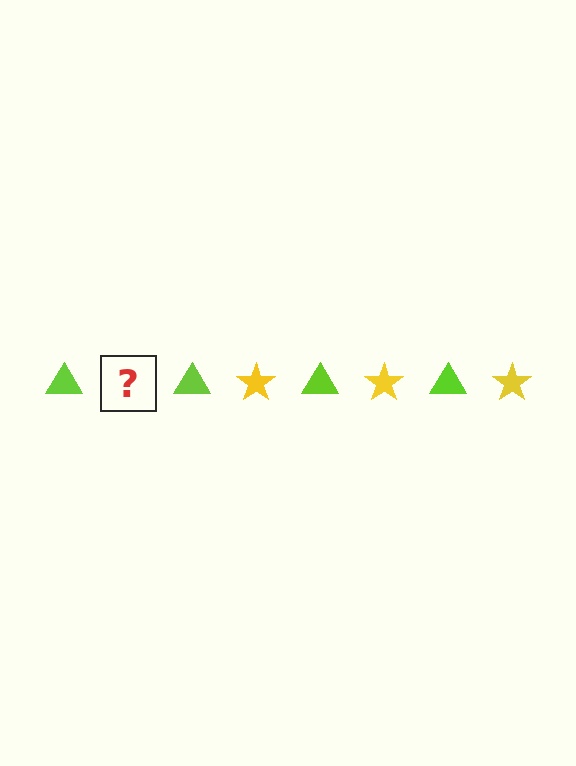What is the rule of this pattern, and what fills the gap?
The rule is that the pattern alternates between lime triangle and yellow star. The gap should be filled with a yellow star.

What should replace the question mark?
The question mark should be replaced with a yellow star.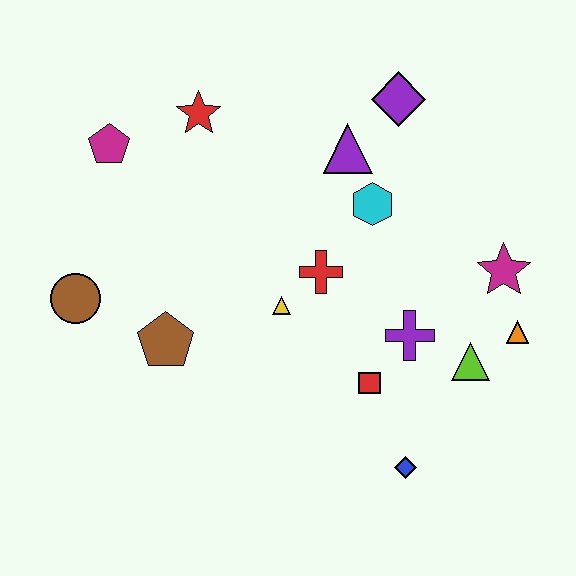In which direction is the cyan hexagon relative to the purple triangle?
The cyan hexagon is below the purple triangle.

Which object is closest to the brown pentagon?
The brown circle is closest to the brown pentagon.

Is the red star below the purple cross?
No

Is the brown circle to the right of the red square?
No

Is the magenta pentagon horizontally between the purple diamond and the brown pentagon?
No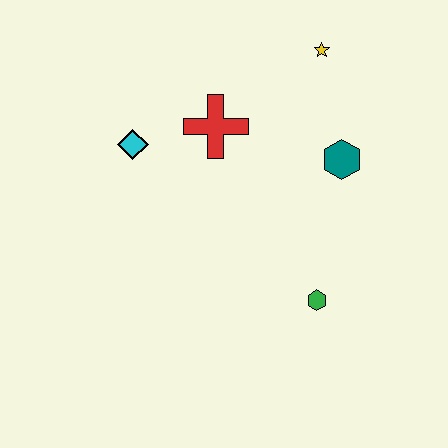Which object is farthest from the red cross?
The green hexagon is farthest from the red cross.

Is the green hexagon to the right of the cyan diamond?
Yes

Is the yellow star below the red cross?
No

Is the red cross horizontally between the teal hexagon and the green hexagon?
No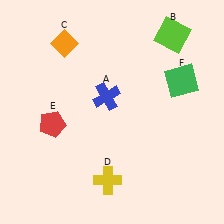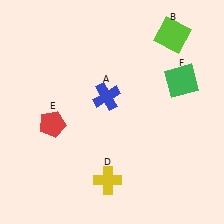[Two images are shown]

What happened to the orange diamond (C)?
The orange diamond (C) was removed in Image 2. It was in the top-left area of Image 1.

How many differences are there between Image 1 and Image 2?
There is 1 difference between the two images.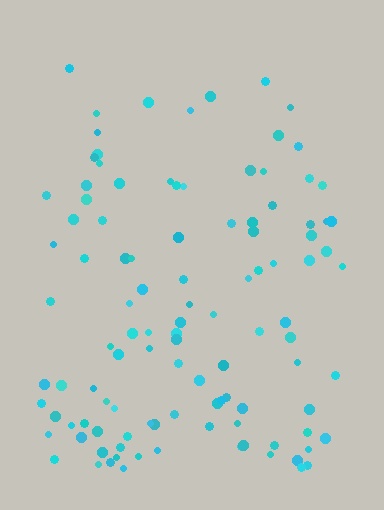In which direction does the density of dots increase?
From top to bottom, with the bottom side densest.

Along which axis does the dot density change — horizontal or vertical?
Vertical.